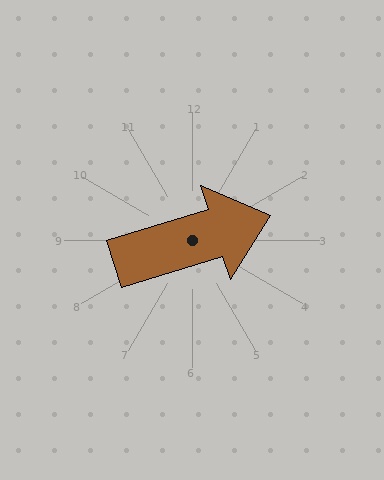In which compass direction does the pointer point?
East.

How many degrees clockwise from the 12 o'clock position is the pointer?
Approximately 73 degrees.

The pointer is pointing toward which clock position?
Roughly 2 o'clock.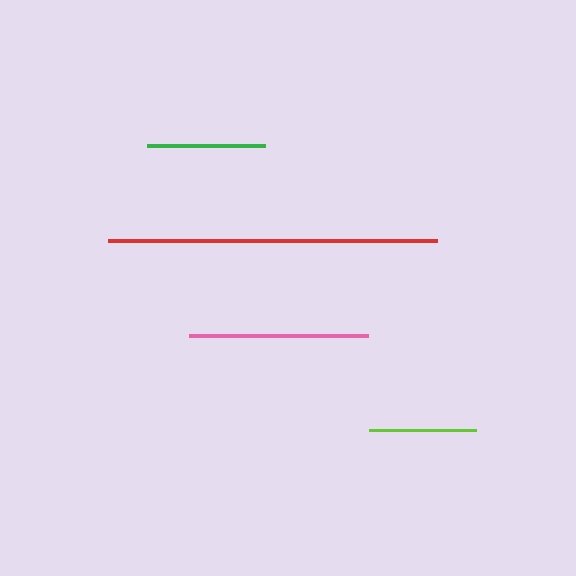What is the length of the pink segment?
The pink segment is approximately 178 pixels long.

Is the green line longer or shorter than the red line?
The red line is longer than the green line.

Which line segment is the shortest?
The lime line is the shortest at approximately 107 pixels.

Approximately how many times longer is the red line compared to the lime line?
The red line is approximately 3.1 times the length of the lime line.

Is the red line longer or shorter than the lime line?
The red line is longer than the lime line.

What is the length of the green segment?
The green segment is approximately 118 pixels long.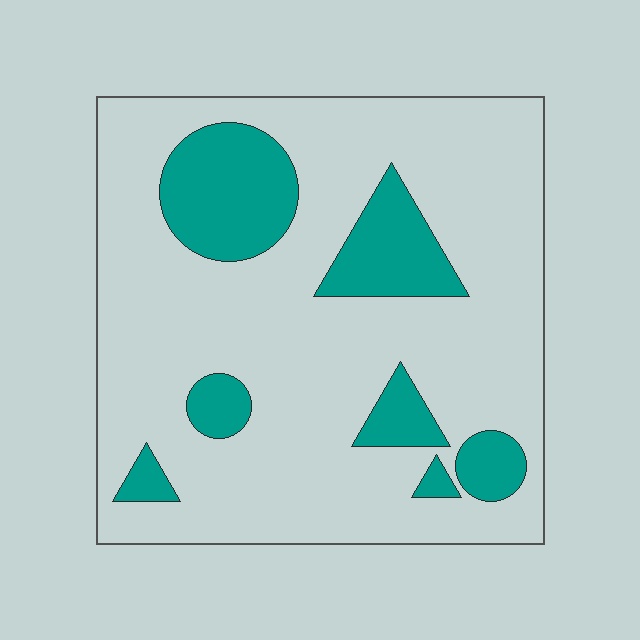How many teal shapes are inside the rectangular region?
7.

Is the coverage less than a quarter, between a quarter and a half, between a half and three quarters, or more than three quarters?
Less than a quarter.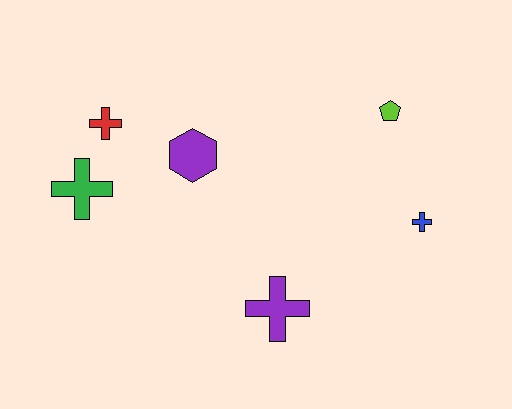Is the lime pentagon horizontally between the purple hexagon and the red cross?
No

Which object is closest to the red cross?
The green cross is closest to the red cross.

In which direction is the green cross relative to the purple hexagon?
The green cross is to the left of the purple hexagon.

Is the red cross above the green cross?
Yes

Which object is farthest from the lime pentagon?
The green cross is farthest from the lime pentagon.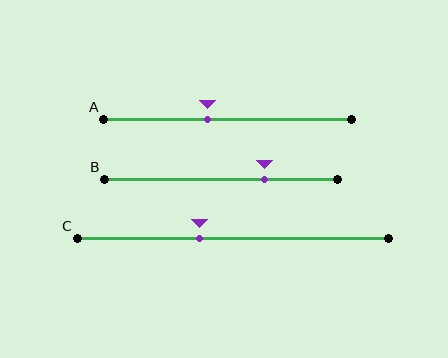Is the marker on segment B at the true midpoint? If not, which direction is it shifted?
No, the marker on segment B is shifted to the right by about 19% of the segment length.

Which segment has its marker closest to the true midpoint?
Segment A has its marker closest to the true midpoint.